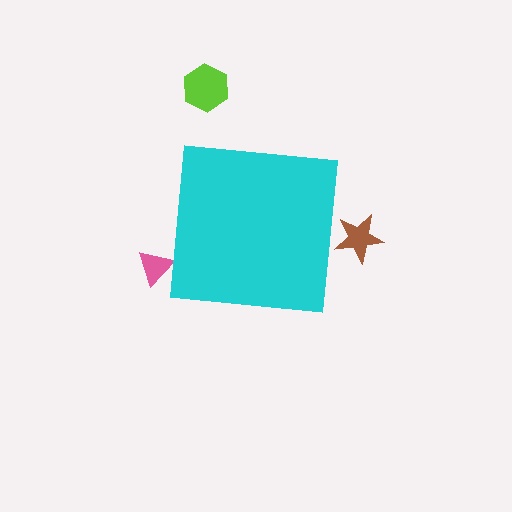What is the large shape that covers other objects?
A cyan square.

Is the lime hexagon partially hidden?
No, the lime hexagon is fully visible.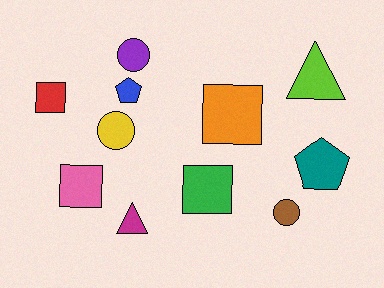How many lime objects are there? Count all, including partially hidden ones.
There is 1 lime object.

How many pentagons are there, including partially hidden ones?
There are 2 pentagons.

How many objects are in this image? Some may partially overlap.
There are 11 objects.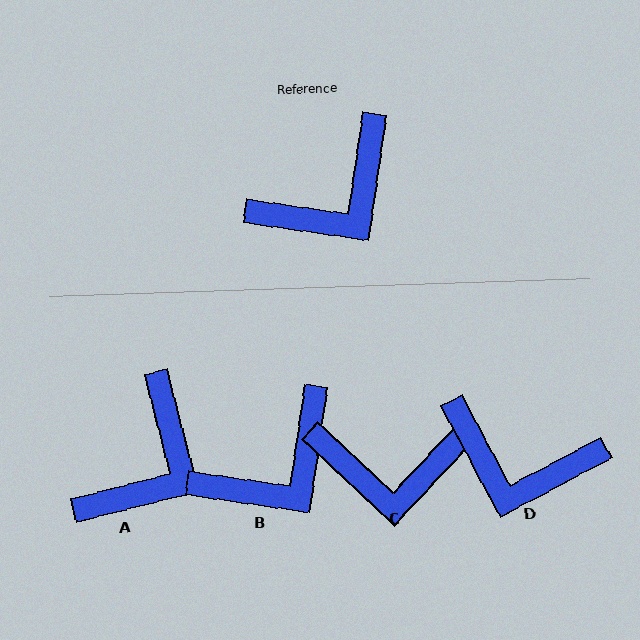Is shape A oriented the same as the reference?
No, it is off by about 22 degrees.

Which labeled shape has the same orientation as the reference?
B.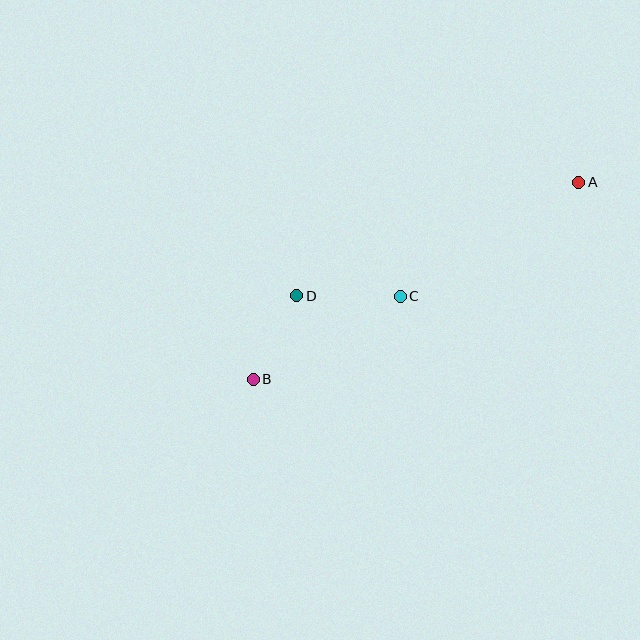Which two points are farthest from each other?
Points A and B are farthest from each other.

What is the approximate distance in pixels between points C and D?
The distance between C and D is approximately 104 pixels.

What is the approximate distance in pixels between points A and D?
The distance between A and D is approximately 304 pixels.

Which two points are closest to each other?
Points B and D are closest to each other.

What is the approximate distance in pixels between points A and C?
The distance between A and C is approximately 212 pixels.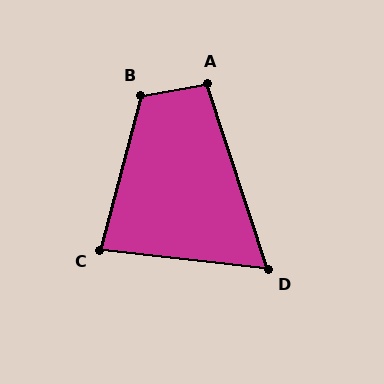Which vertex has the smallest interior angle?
D, at approximately 65 degrees.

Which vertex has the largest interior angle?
B, at approximately 115 degrees.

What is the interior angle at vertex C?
Approximately 82 degrees (acute).